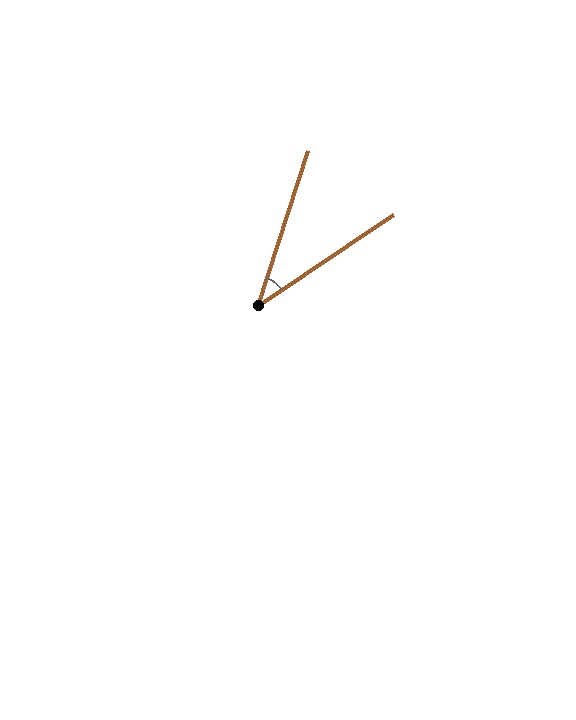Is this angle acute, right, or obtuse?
It is acute.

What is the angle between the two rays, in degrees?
Approximately 38 degrees.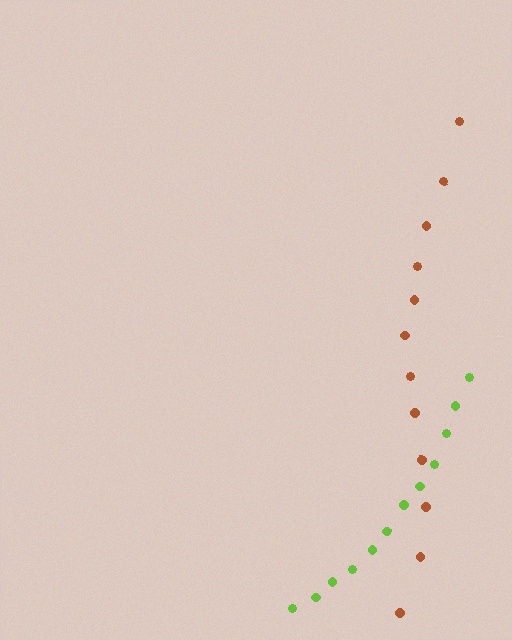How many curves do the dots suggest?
There are 2 distinct paths.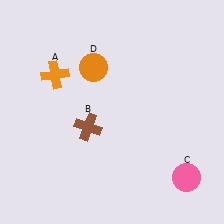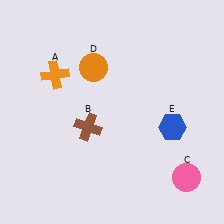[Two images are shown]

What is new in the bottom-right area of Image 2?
A blue hexagon (E) was added in the bottom-right area of Image 2.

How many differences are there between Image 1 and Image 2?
There is 1 difference between the two images.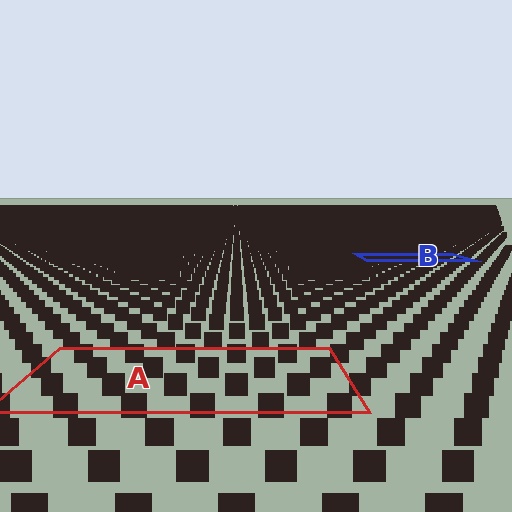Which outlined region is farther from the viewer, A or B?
Region B is farther from the viewer — the texture elements inside it appear smaller and more densely packed.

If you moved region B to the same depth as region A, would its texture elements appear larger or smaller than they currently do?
They would appear larger. At a closer depth, the same texture elements are projected at a bigger on-screen size.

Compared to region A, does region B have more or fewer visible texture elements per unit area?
Region B has more texture elements per unit area — they are packed more densely because it is farther away.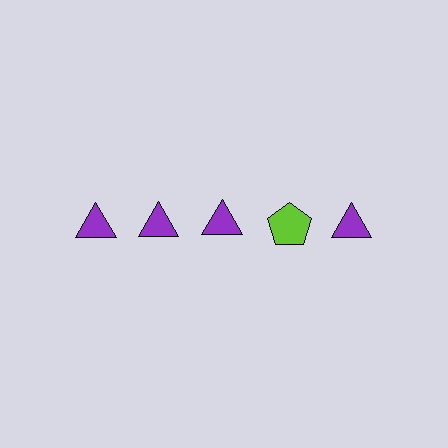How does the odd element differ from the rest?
It differs in both color (lime instead of purple) and shape (pentagon instead of triangle).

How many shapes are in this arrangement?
There are 5 shapes arranged in a grid pattern.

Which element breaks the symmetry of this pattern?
The lime pentagon in the top row, second from right column breaks the symmetry. All other shapes are purple triangles.